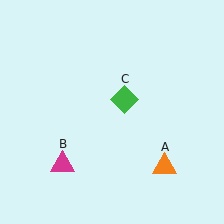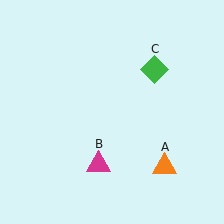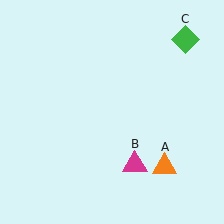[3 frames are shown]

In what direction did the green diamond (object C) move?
The green diamond (object C) moved up and to the right.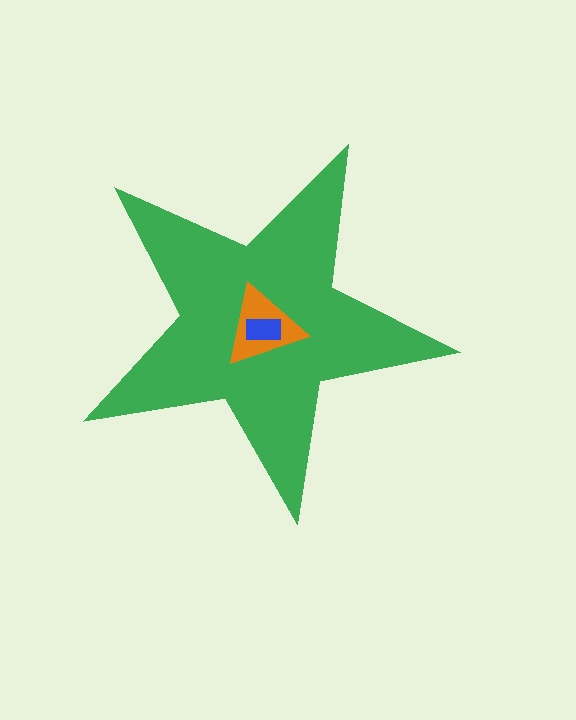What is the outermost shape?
The green star.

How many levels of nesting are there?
3.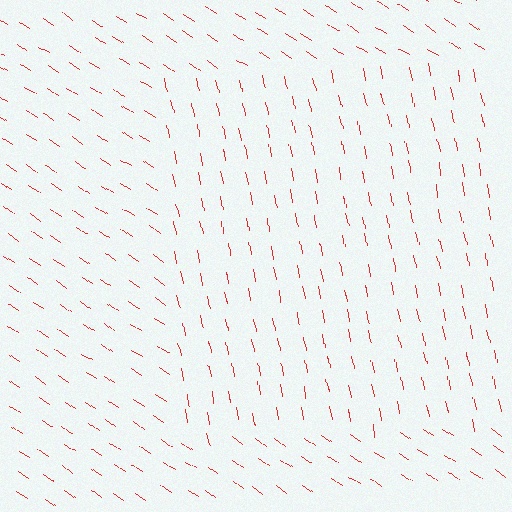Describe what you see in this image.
The image is filled with small red line segments. A rectangle region in the image has lines oriented differently from the surrounding lines, creating a visible texture boundary.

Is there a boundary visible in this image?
Yes, there is a texture boundary formed by a change in line orientation.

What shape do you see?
I see a rectangle.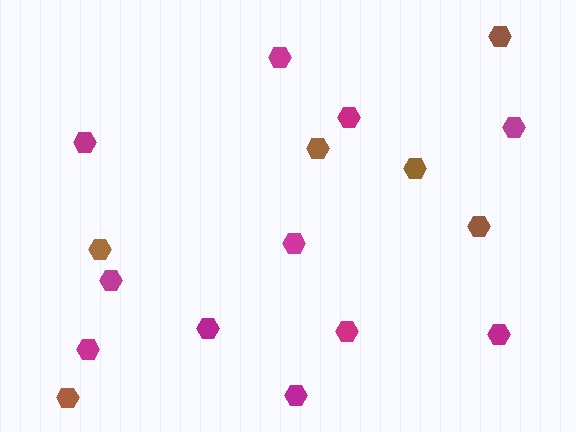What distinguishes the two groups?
There are 2 groups: one group of magenta hexagons (11) and one group of brown hexagons (6).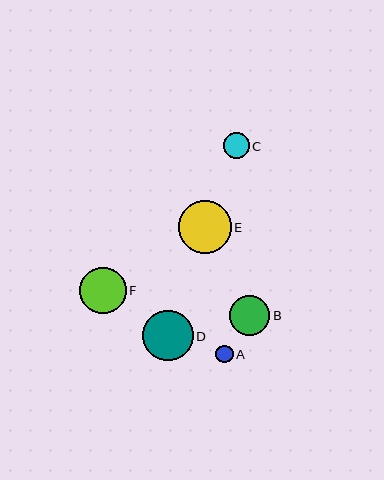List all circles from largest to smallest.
From largest to smallest: E, D, F, B, C, A.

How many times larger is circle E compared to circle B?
Circle E is approximately 1.3 times the size of circle B.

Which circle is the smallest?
Circle A is the smallest with a size of approximately 18 pixels.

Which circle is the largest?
Circle E is the largest with a size of approximately 52 pixels.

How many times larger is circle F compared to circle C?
Circle F is approximately 1.8 times the size of circle C.